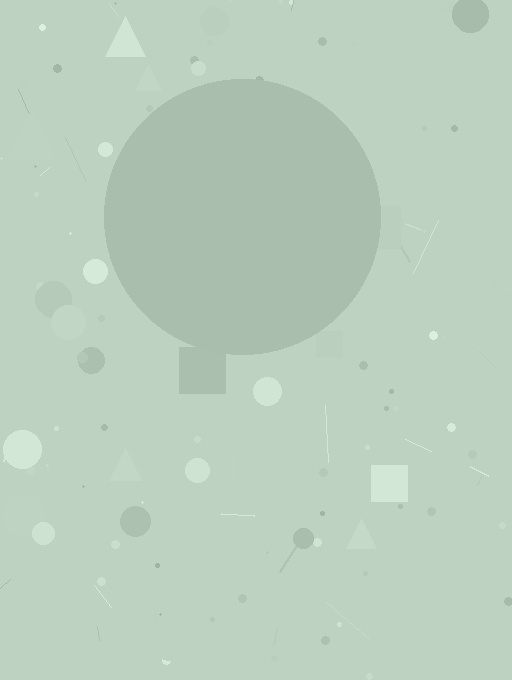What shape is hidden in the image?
A circle is hidden in the image.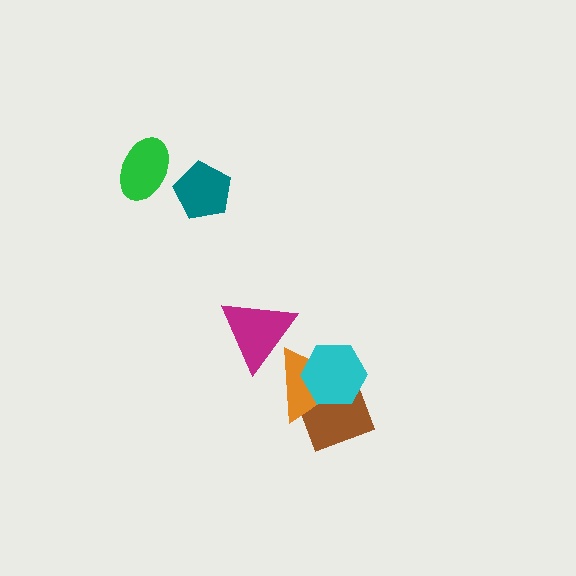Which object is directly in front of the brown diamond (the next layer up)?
The orange triangle is directly in front of the brown diamond.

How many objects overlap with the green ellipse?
0 objects overlap with the green ellipse.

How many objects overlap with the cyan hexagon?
2 objects overlap with the cyan hexagon.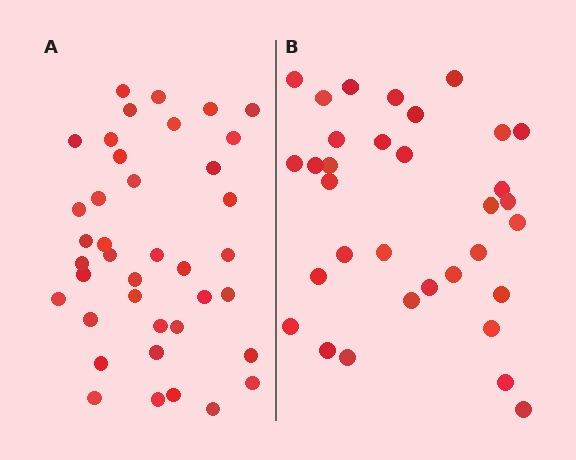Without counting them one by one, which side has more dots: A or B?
Region A (the left region) has more dots.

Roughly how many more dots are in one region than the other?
Region A has about 6 more dots than region B.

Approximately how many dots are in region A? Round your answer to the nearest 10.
About 40 dots. (The exact count is 39, which rounds to 40.)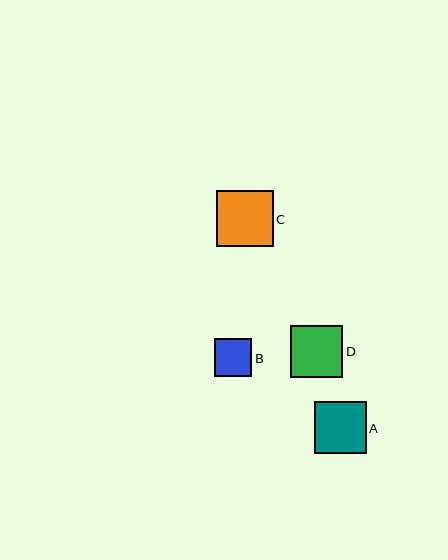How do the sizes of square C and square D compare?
Square C and square D are approximately the same size.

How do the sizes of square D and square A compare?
Square D and square A are approximately the same size.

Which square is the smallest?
Square B is the smallest with a size of approximately 37 pixels.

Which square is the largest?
Square C is the largest with a size of approximately 56 pixels.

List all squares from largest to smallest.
From largest to smallest: C, D, A, B.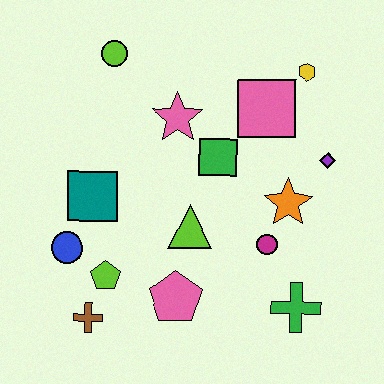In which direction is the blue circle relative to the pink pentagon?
The blue circle is to the left of the pink pentagon.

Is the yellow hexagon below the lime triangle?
No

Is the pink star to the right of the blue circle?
Yes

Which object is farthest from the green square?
The brown cross is farthest from the green square.